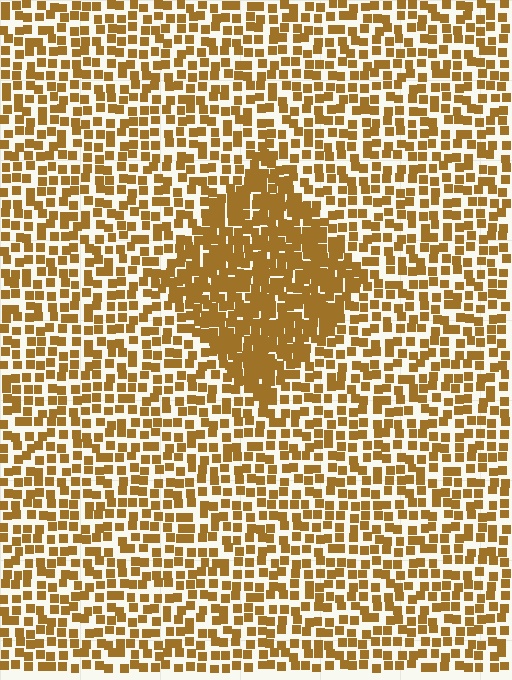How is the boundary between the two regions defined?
The boundary is defined by a change in element density (approximately 1.9x ratio). All elements are the same color, size, and shape.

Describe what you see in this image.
The image contains small brown elements arranged at two different densities. A diamond-shaped region is visible where the elements are more densely packed than the surrounding area.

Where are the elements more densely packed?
The elements are more densely packed inside the diamond boundary.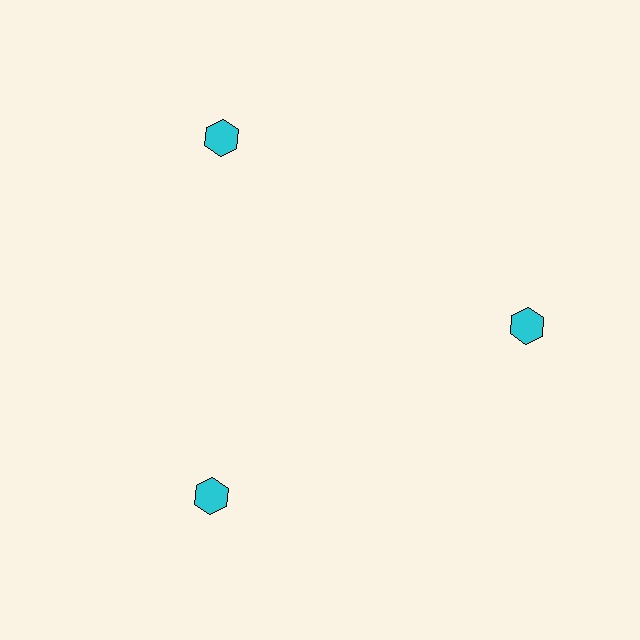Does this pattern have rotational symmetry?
Yes, this pattern has 3-fold rotational symmetry. It looks the same after rotating 120 degrees around the center.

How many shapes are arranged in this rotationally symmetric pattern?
There are 3 shapes, arranged in 3 groups of 1.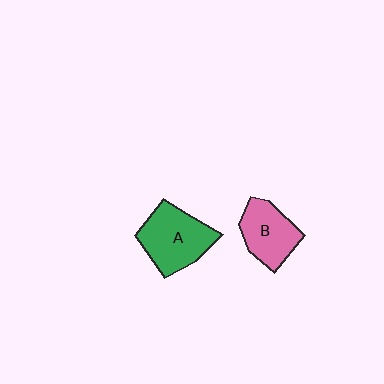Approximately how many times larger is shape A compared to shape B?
Approximately 1.3 times.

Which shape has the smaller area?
Shape B (pink).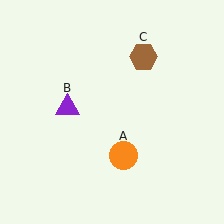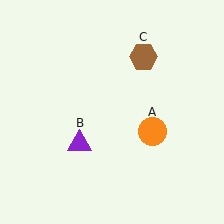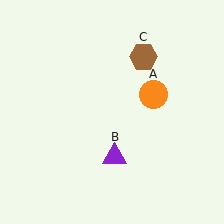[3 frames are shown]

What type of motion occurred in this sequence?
The orange circle (object A), purple triangle (object B) rotated counterclockwise around the center of the scene.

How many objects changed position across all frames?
2 objects changed position: orange circle (object A), purple triangle (object B).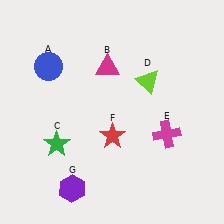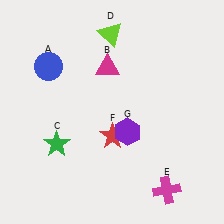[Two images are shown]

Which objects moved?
The objects that moved are: the lime triangle (D), the magenta cross (E), the purple hexagon (G).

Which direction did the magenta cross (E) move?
The magenta cross (E) moved down.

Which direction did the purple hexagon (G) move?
The purple hexagon (G) moved up.